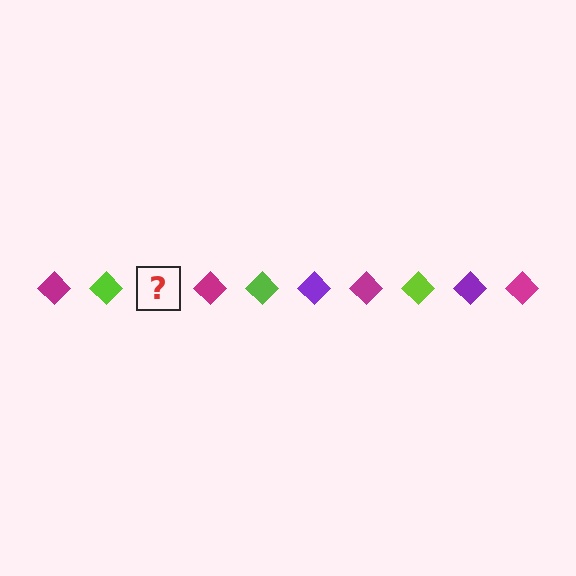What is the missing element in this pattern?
The missing element is a purple diamond.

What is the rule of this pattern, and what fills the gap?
The rule is that the pattern cycles through magenta, lime, purple diamonds. The gap should be filled with a purple diamond.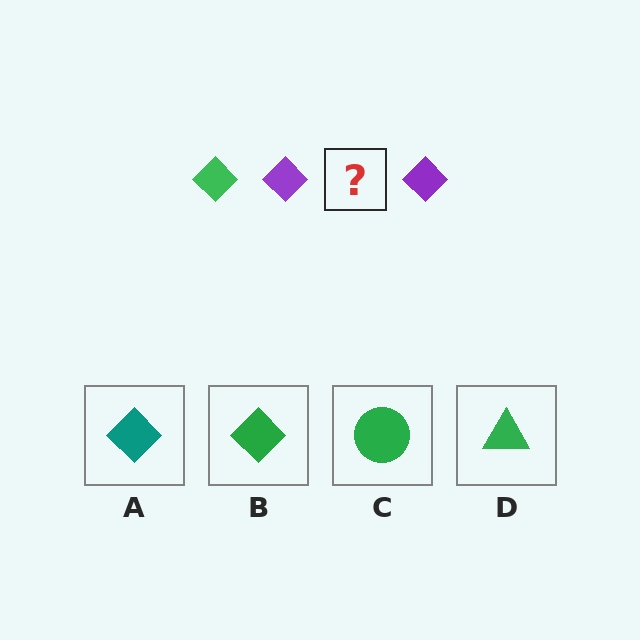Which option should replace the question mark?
Option B.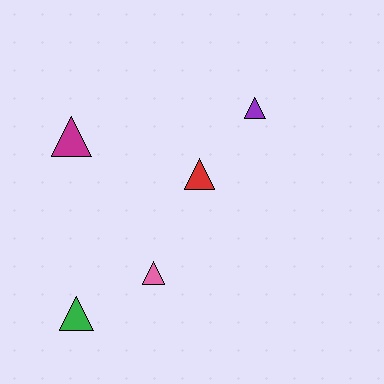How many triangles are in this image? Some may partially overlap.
There are 5 triangles.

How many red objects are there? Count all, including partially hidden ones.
There is 1 red object.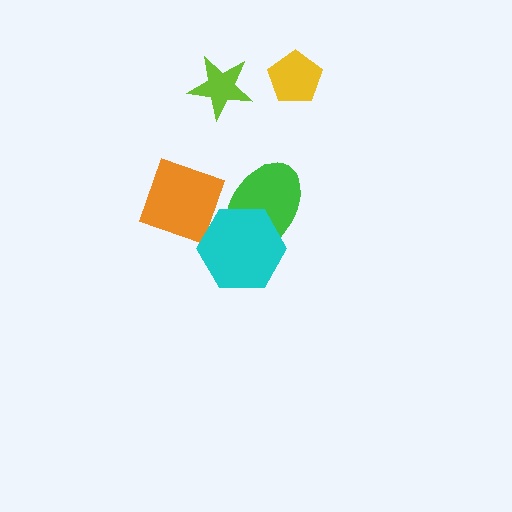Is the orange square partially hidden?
No, no other shape covers it.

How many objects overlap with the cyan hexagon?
1 object overlaps with the cyan hexagon.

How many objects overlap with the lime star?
0 objects overlap with the lime star.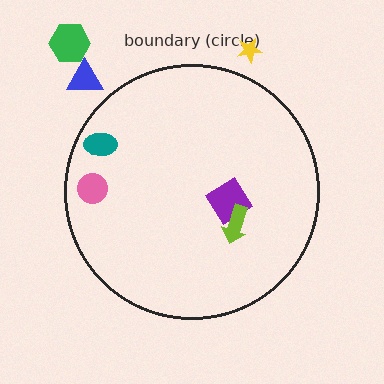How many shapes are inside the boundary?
4 inside, 3 outside.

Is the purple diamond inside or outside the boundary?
Inside.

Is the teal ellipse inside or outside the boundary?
Inside.